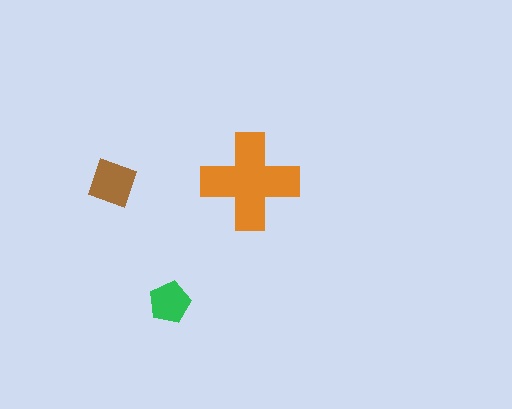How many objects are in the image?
There are 3 objects in the image.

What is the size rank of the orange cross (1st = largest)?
1st.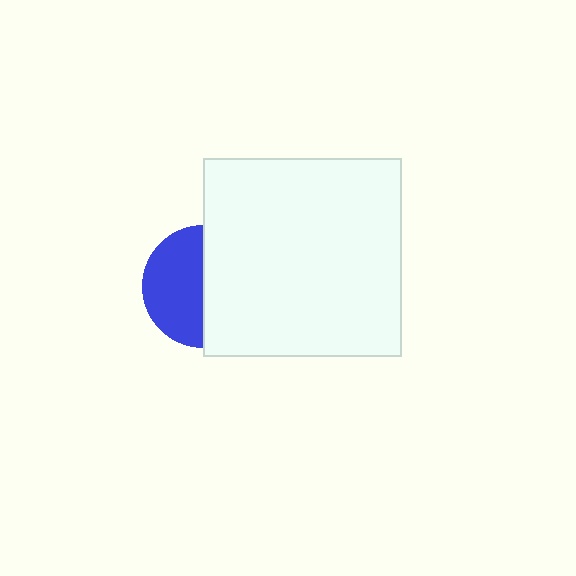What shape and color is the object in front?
The object in front is a white square.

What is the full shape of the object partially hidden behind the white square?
The partially hidden object is a blue circle.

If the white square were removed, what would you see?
You would see the complete blue circle.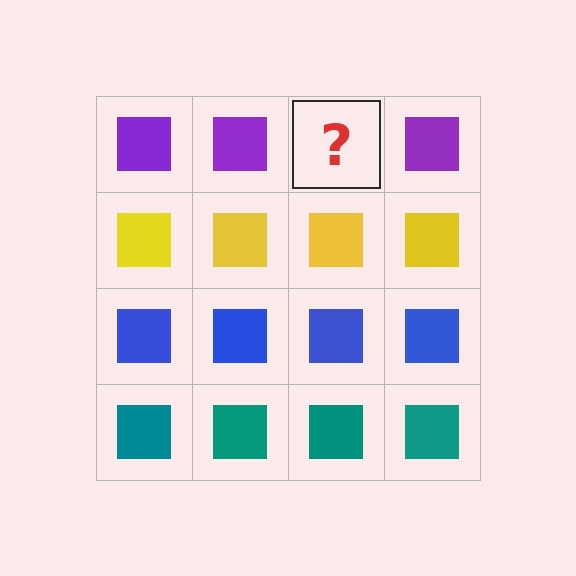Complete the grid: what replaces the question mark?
The question mark should be replaced with a purple square.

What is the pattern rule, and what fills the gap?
The rule is that each row has a consistent color. The gap should be filled with a purple square.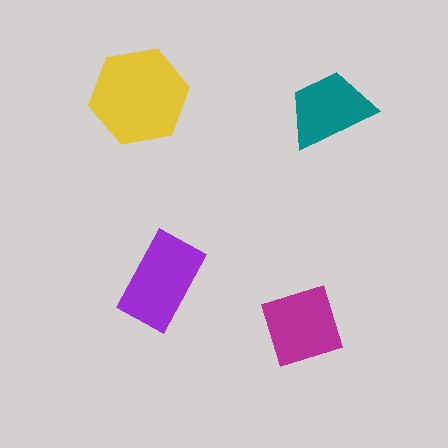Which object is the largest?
The yellow hexagon.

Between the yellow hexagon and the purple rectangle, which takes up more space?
The yellow hexagon.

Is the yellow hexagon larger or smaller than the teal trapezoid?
Larger.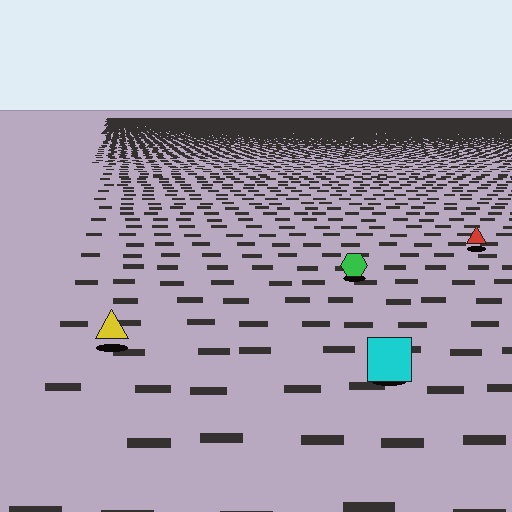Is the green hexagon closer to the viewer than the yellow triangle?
No. The yellow triangle is closer — you can tell from the texture gradient: the ground texture is coarser near it.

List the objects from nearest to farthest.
From nearest to farthest: the cyan square, the yellow triangle, the green hexagon, the red triangle.